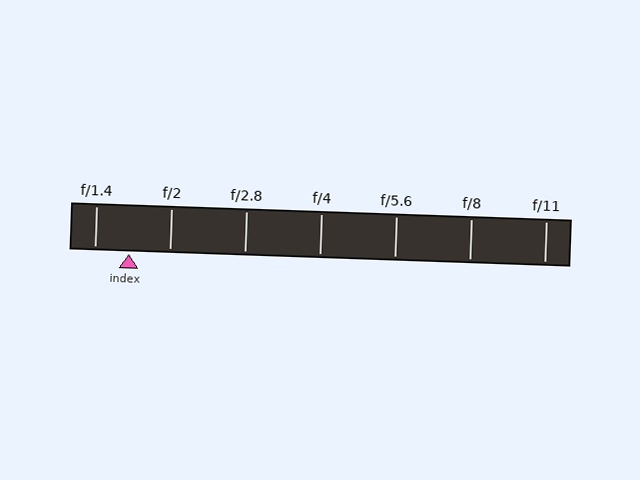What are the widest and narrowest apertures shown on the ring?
The widest aperture shown is f/1.4 and the narrowest is f/11.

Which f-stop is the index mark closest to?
The index mark is closest to f/1.4.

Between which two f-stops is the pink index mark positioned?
The index mark is between f/1.4 and f/2.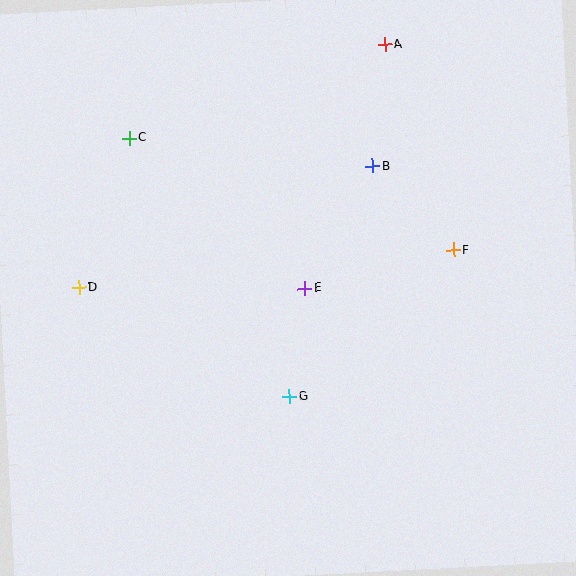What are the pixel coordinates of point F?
Point F is at (453, 250).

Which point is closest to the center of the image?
Point E at (305, 288) is closest to the center.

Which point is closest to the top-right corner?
Point A is closest to the top-right corner.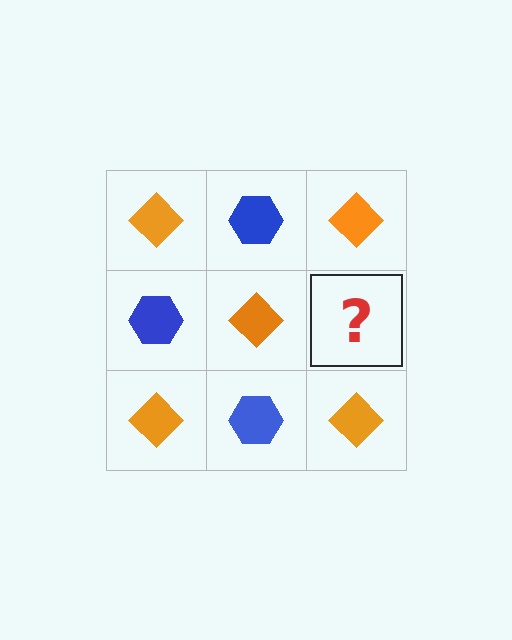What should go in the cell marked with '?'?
The missing cell should contain a blue hexagon.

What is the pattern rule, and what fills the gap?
The rule is that it alternates orange diamond and blue hexagon in a checkerboard pattern. The gap should be filled with a blue hexagon.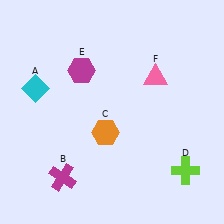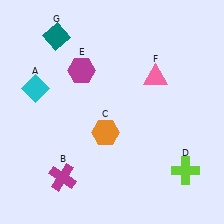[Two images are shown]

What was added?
A teal diamond (G) was added in Image 2.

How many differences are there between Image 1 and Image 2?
There is 1 difference between the two images.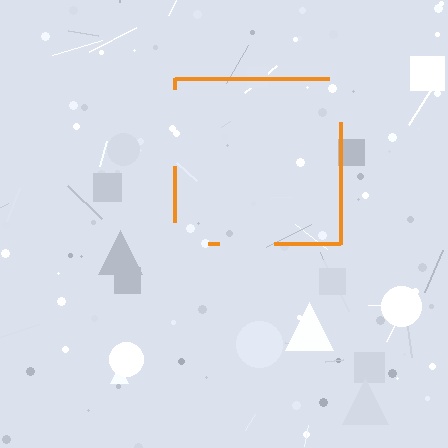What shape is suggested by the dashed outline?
The dashed outline suggests a square.